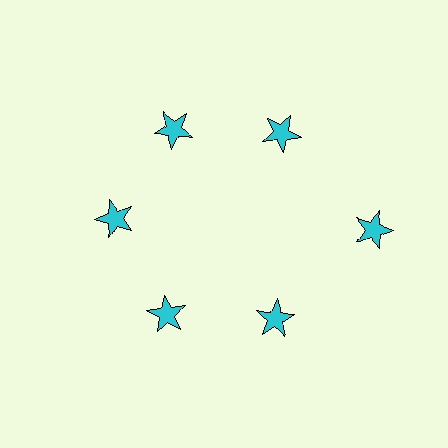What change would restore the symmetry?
The symmetry would be restored by moving it inward, back onto the ring so that all 6 stars sit at equal angles and equal distance from the center.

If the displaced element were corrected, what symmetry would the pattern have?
It would have 6-fold rotational symmetry — the pattern would map onto itself every 60 degrees.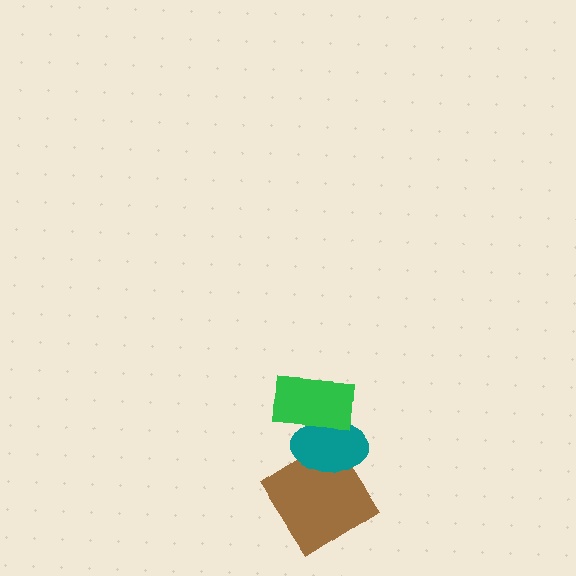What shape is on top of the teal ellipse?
The green rectangle is on top of the teal ellipse.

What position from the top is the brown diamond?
The brown diamond is 3rd from the top.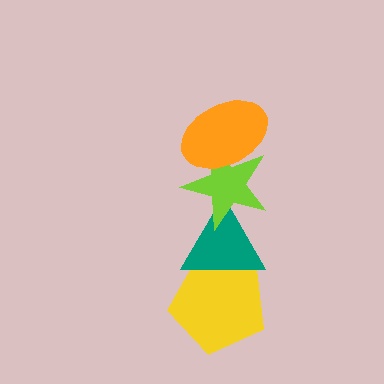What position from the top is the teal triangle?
The teal triangle is 3rd from the top.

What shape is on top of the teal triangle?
The lime star is on top of the teal triangle.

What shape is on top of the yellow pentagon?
The teal triangle is on top of the yellow pentagon.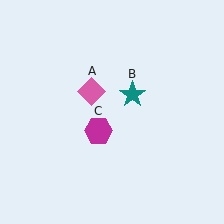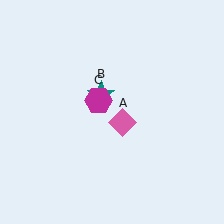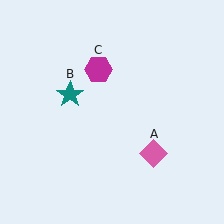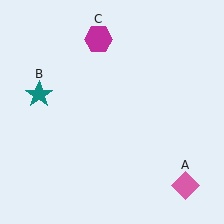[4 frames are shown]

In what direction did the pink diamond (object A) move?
The pink diamond (object A) moved down and to the right.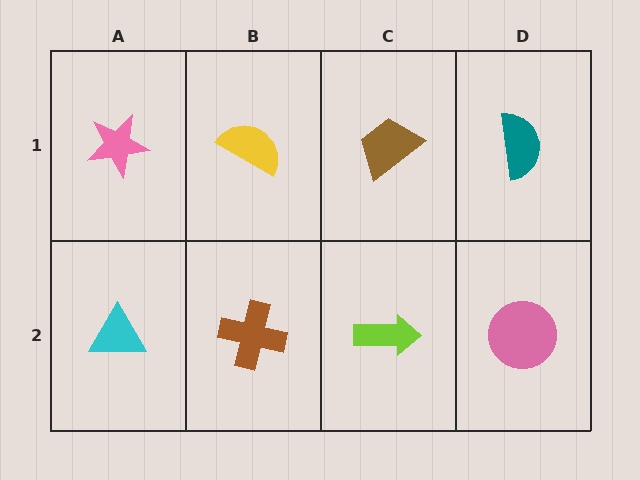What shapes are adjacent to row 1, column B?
A brown cross (row 2, column B), a pink star (row 1, column A), a brown trapezoid (row 1, column C).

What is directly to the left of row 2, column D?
A lime arrow.